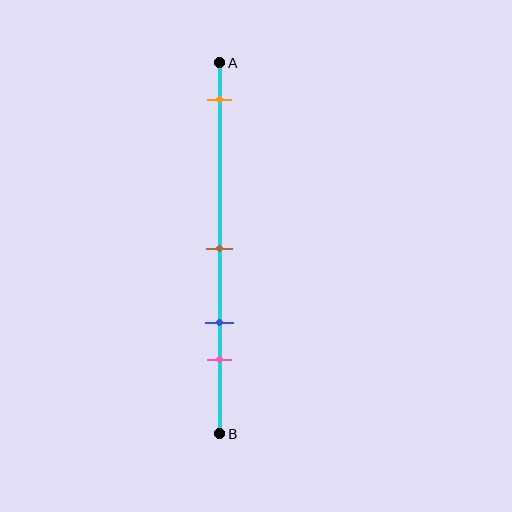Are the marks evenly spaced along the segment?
No, the marks are not evenly spaced.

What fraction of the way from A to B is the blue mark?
The blue mark is approximately 70% (0.7) of the way from A to B.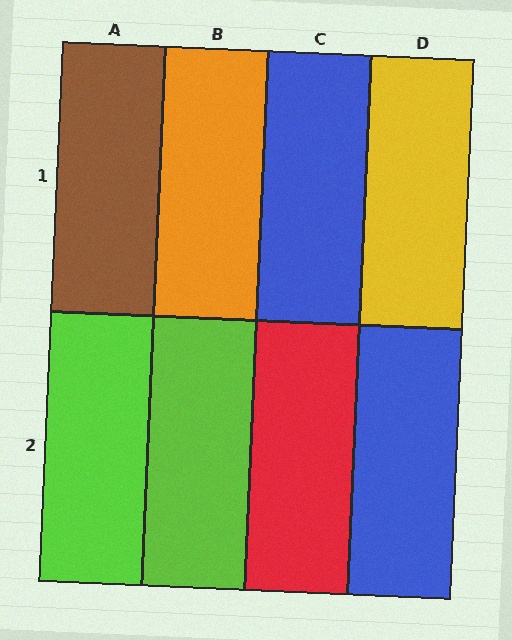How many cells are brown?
1 cell is brown.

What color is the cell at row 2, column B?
Lime.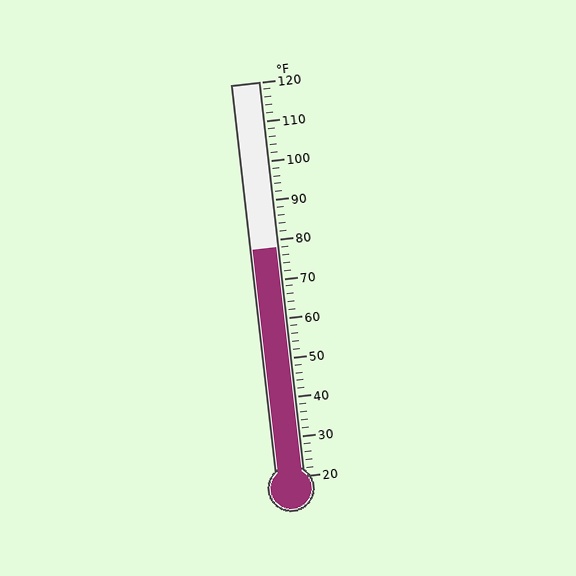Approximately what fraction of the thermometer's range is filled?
The thermometer is filled to approximately 60% of its range.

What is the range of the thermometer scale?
The thermometer scale ranges from 20°F to 120°F.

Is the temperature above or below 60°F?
The temperature is above 60°F.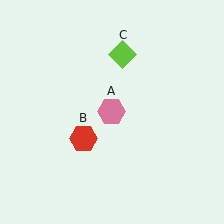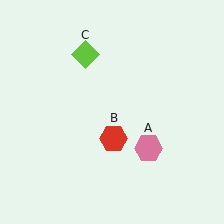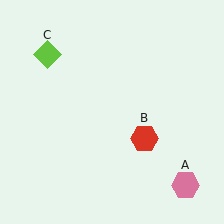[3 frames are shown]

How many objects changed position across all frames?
3 objects changed position: pink hexagon (object A), red hexagon (object B), lime diamond (object C).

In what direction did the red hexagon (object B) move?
The red hexagon (object B) moved right.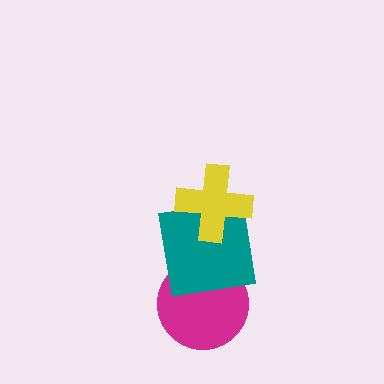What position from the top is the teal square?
The teal square is 2nd from the top.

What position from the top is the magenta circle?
The magenta circle is 3rd from the top.